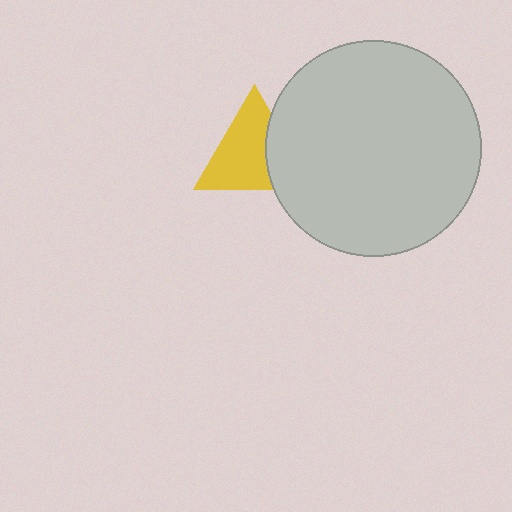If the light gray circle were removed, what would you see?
You would see the complete yellow triangle.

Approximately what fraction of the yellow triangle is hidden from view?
Roughly 30% of the yellow triangle is hidden behind the light gray circle.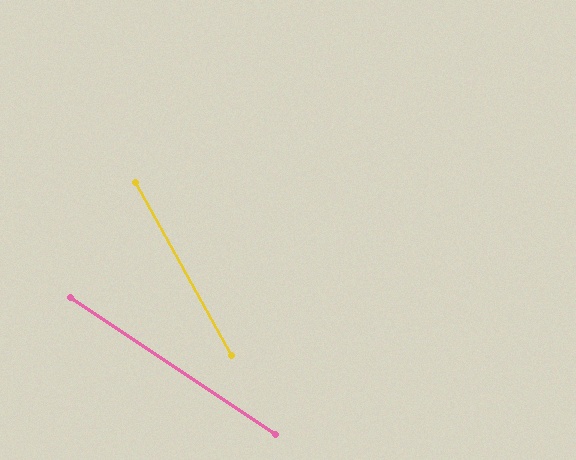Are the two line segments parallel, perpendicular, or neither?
Neither parallel nor perpendicular — they differ by about 27°.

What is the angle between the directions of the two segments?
Approximately 27 degrees.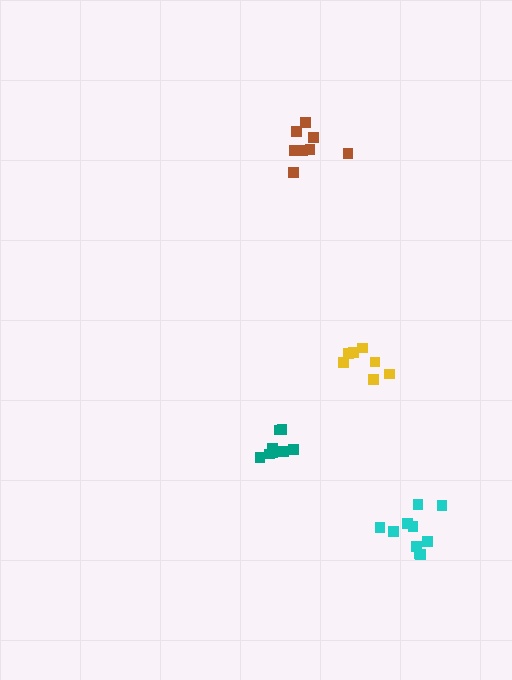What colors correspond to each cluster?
The clusters are colored: teal, yellow, cyan, brown.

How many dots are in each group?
Group 1: 9 dots, Group 2: 7 dots, Group 3: 10 dots, Group 4: 9 dots (35 total).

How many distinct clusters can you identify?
There are 4 distinct clusters.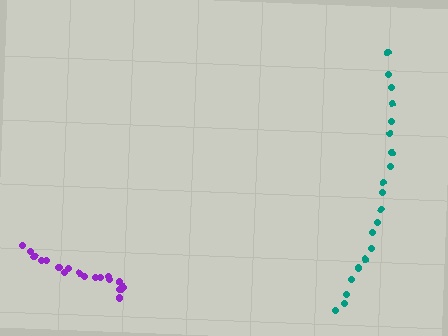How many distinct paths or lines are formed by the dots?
There are 2 distinct paths.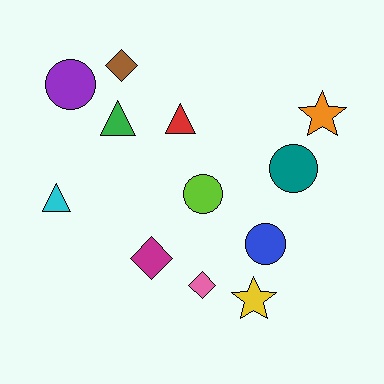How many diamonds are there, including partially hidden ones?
There are 3 diamonds.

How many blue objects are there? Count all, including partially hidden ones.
There is 1 blue object.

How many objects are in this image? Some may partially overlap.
There are 12 objects.